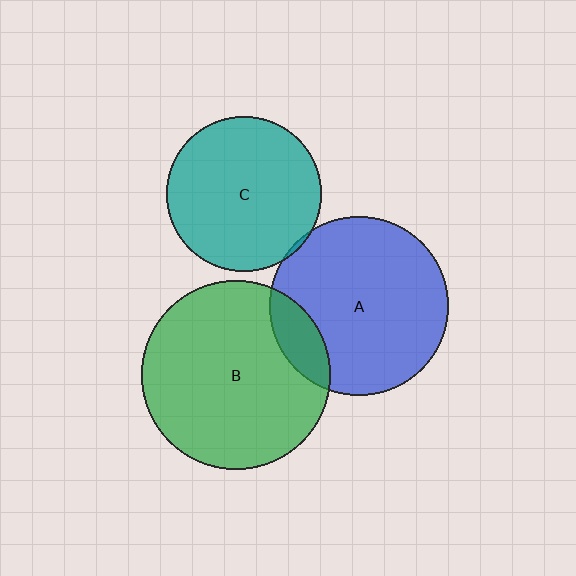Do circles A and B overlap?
Yes.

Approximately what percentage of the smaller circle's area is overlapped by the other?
Approximately 15%.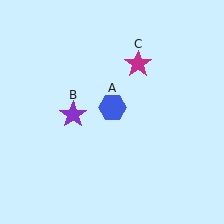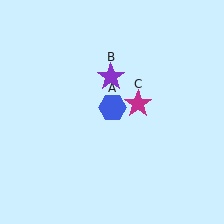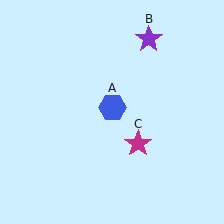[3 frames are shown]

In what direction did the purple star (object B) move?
The purple star (object B) moved up and to the right.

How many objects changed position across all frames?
2 objects changed position: purple star (object B), magenta star (object C).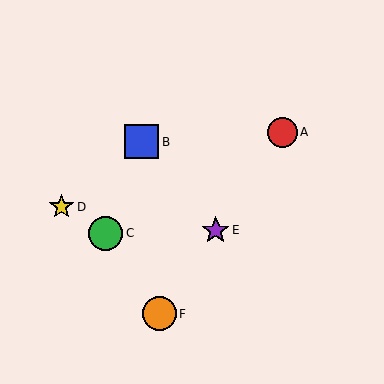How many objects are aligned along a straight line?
3 objects (A, E, F) are aligned along a straight line.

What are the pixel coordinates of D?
Object D is at (61, 207).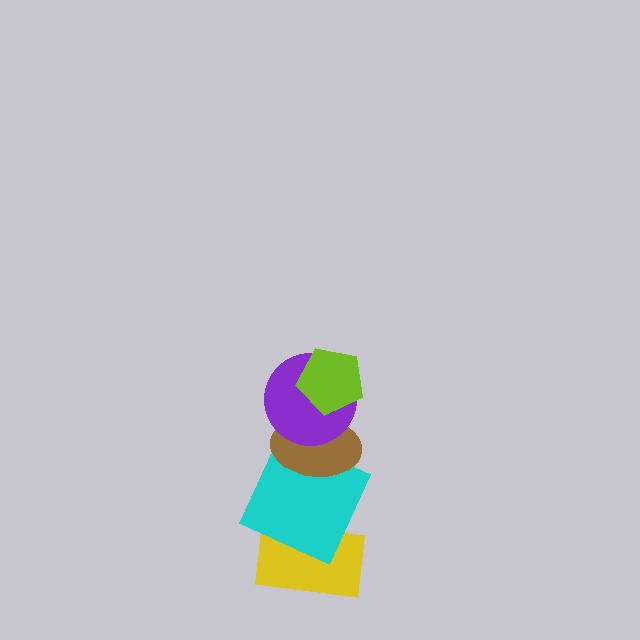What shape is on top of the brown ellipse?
The purple circle is on top of the brown ellipse.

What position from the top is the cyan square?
The cyan square is 4th from the top.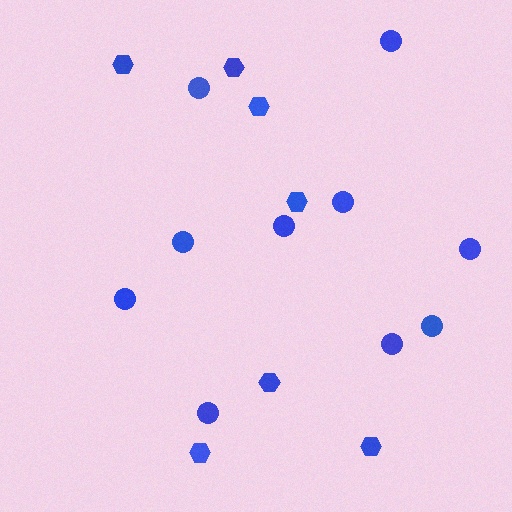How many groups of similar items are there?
There are 2 groups: one group of circles (10) and one group of hexagons (7).